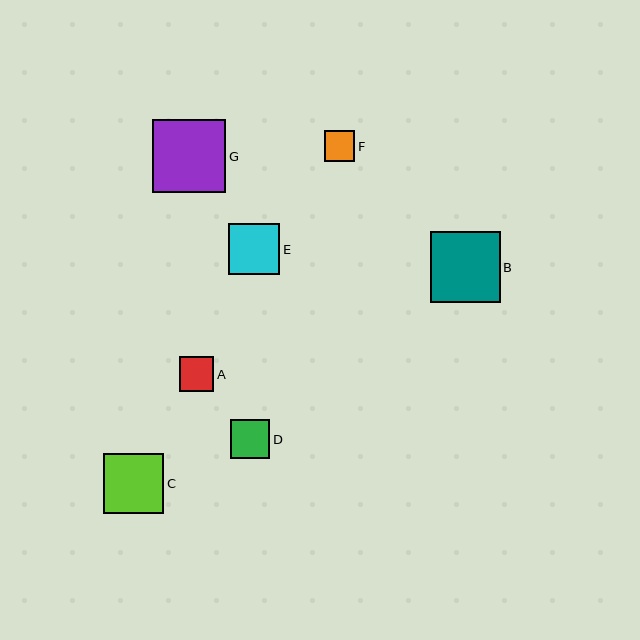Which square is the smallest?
Square F is the smallest with a size of approximately 31 pixels.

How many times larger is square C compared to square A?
Square C is approximately 1.8 times the size of square A.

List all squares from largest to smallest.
From largest to smallest: G, B, C, E, D, A, F.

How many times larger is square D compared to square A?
Square D is approximately 1.1 times the size of square A.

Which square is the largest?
Square G is the largest with a size of approximately 73 pixels.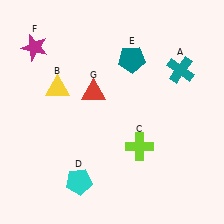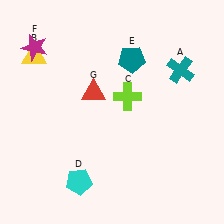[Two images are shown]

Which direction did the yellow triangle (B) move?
The yellow triangle (B) moved up.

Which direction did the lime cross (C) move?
The lime cross (C) moved up.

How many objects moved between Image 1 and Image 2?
2 objects moved between the two images.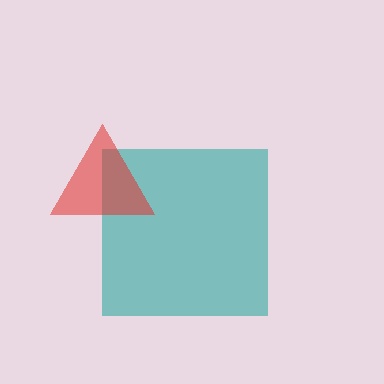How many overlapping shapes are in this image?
There are 2 overlapping shapes in the image.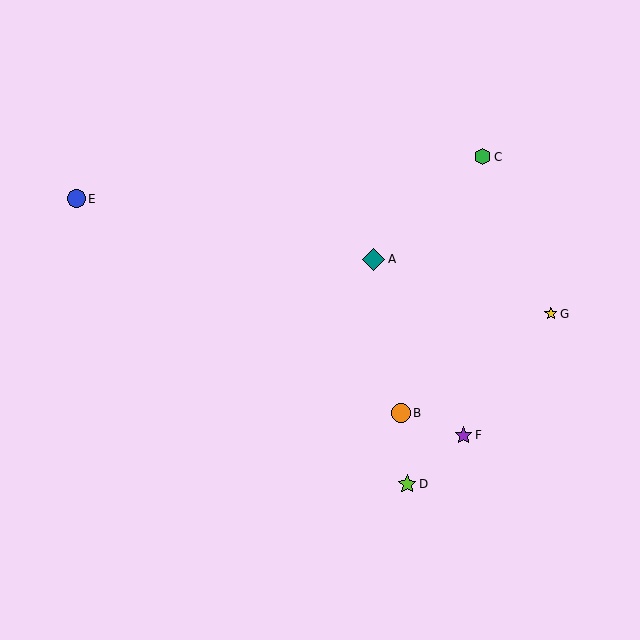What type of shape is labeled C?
Shape C is a green hexagon.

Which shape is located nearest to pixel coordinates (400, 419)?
The orange circle (labeled B) at (401, 413) is nearest to that location.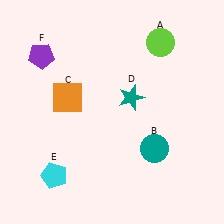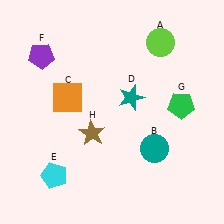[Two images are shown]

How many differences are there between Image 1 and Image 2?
There are 2 differences between the two images.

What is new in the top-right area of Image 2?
A green pentagon (G) was added in the top-right area of Image 2.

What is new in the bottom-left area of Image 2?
A brown star (H) was added in the bottom-left area of Image 2.